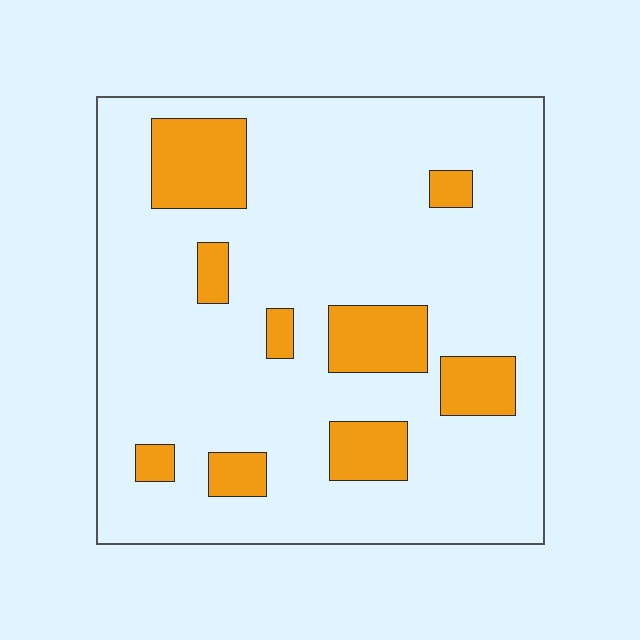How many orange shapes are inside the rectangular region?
9.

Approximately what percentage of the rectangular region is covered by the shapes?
Approximately 15%.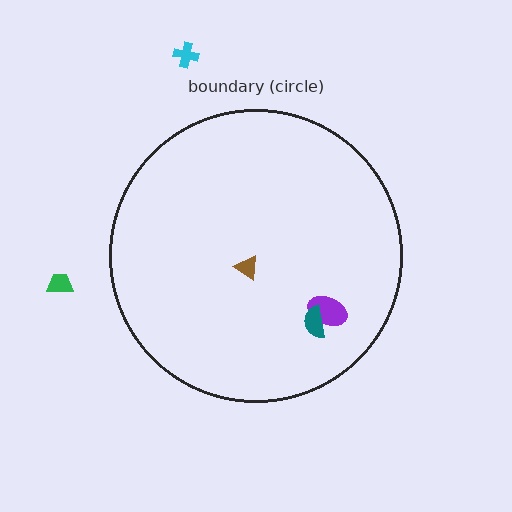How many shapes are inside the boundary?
3 inside, 2 outside.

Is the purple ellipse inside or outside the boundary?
Inside.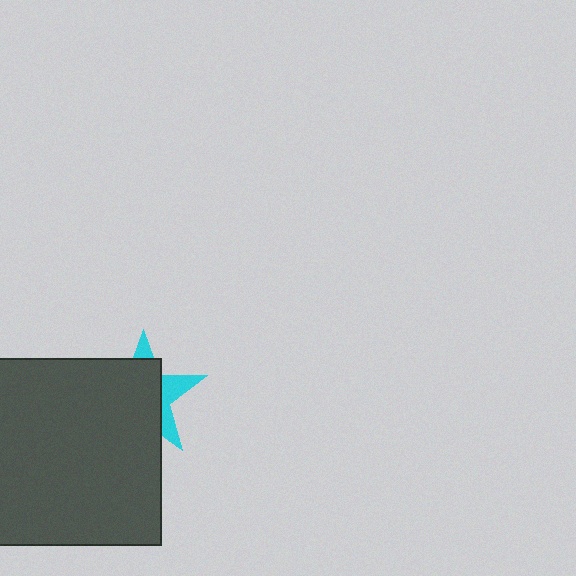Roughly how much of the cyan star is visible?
A small part of it is visible (roughly 31%).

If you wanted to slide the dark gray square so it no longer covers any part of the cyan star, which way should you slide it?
Slide it toward the lower-left — that is the most direct way to separate the two shapes.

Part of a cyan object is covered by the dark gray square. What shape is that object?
It is a star.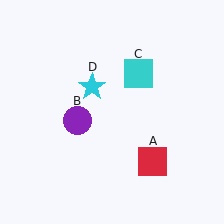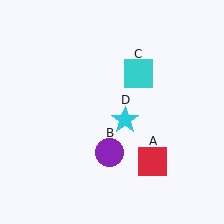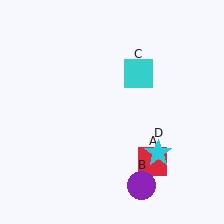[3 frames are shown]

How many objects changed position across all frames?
2 objects changed position: purple circle (object B), cyan star (object D).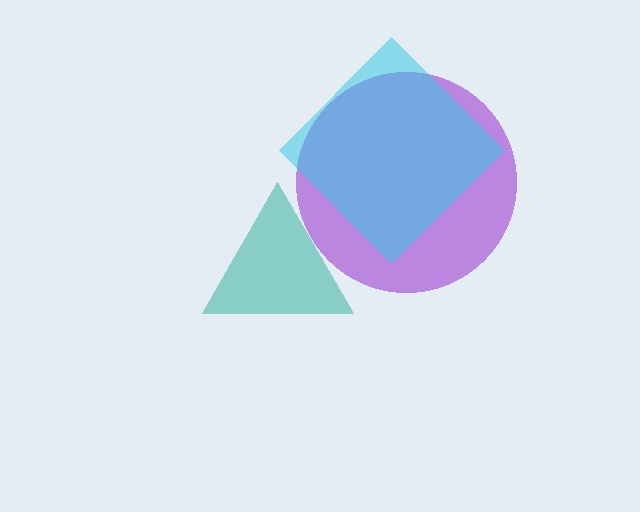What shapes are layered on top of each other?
The layered shapes are: a teal triangle, a purple circle, a cyan diamond.